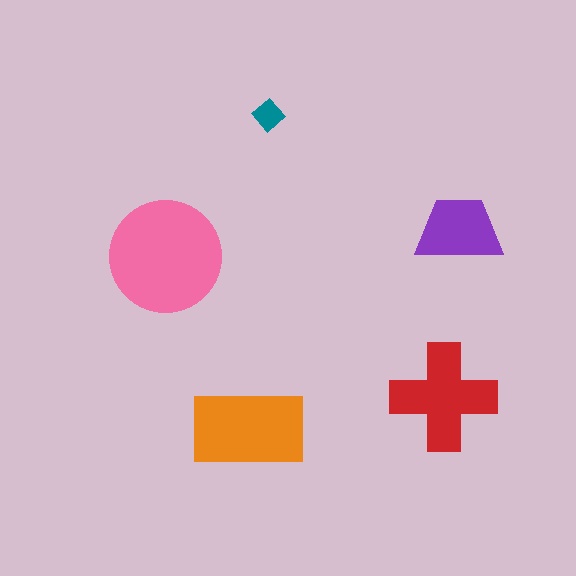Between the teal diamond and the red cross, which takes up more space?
The red cross.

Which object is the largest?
The pink circle.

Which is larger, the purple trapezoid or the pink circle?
The pink circle.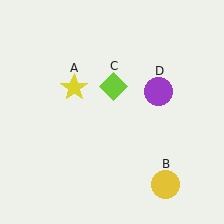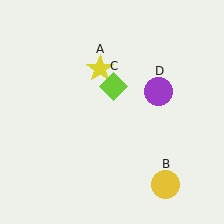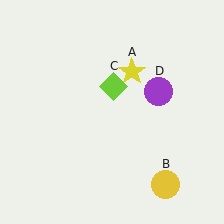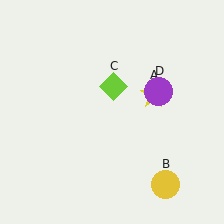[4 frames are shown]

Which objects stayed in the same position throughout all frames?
Yellow circle (object B) and lime diamond (object C) and purple circle (object D) remained stationary.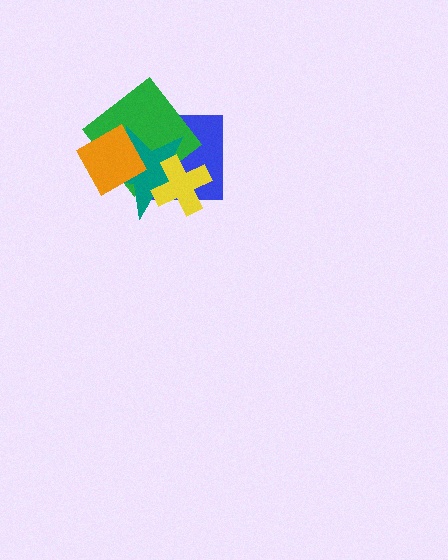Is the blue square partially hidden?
Yes, it is partially covered by another shape.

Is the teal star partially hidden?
Yes, it is partially covered by another shape.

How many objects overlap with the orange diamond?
3 objects overlap with the orange diamond.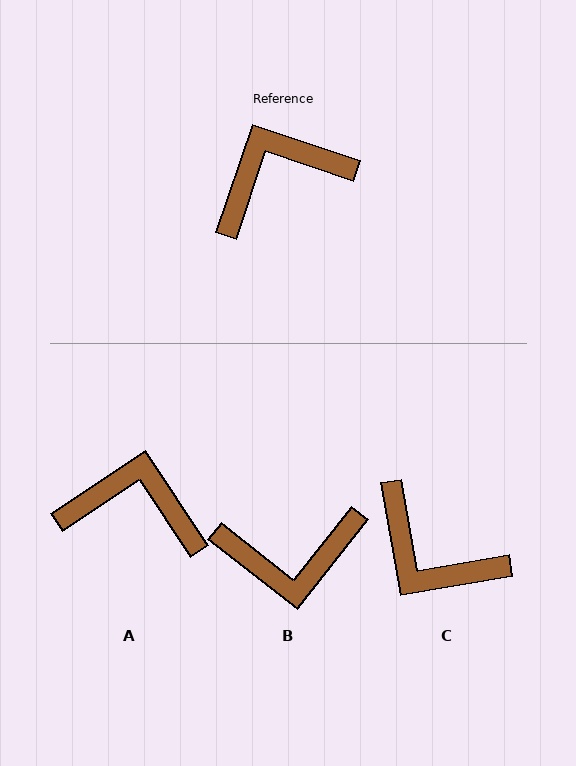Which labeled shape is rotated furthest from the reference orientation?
B, about 160 degrees away.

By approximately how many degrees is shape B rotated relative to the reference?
Approximately 160 degrees counter-clockwise.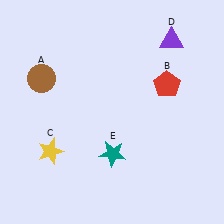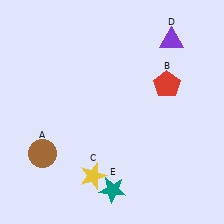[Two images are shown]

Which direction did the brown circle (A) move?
The brown circle (A) moved down.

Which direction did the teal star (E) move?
The teal star (E) moved down.